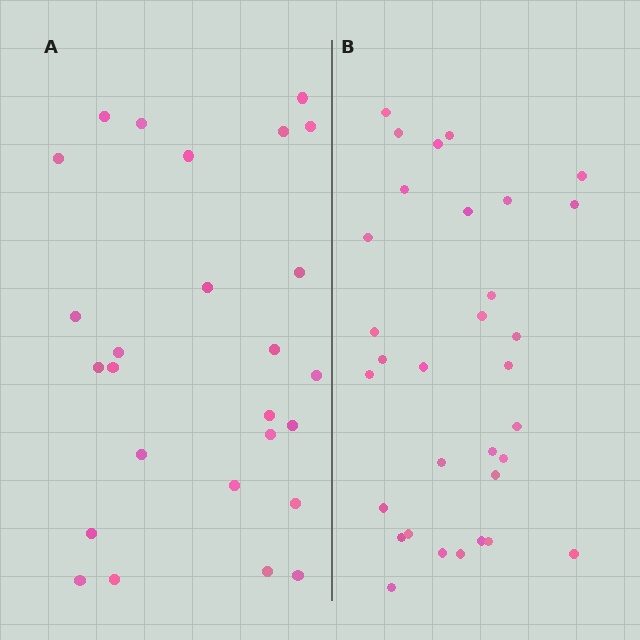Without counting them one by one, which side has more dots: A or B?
Region B (the right region) has more dots.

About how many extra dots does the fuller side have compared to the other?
Region B has about 6 more dots than region A.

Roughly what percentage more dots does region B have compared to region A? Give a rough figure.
About 25% more.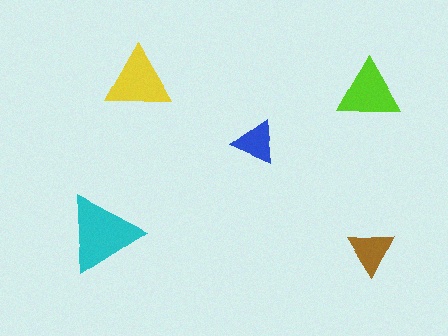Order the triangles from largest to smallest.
the cyan one, the yellow one, the lime one, the brown one, the blue one.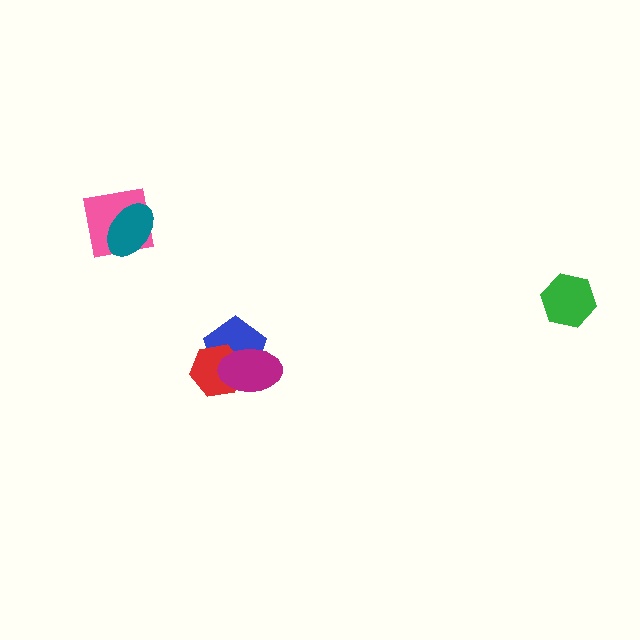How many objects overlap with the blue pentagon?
2 objects overlap with the blue pentagon.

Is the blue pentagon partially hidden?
Yes, it is partially covered by another shape.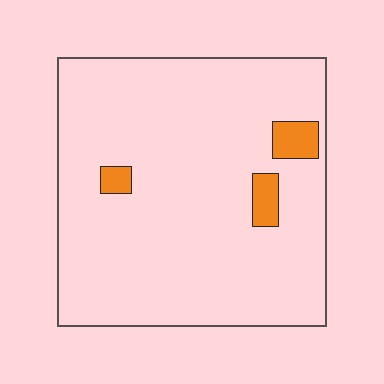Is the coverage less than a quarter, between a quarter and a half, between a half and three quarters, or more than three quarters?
Less than a quarter.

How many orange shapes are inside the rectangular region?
3.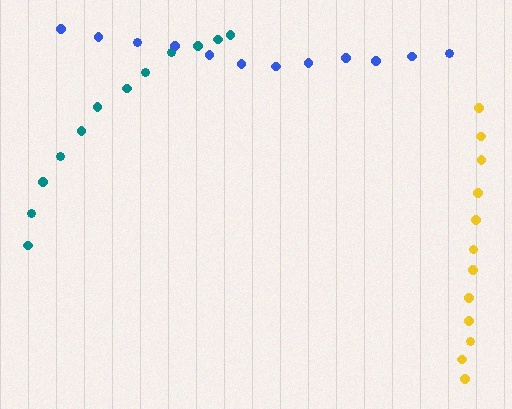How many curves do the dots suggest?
There are 3 distinct paths.